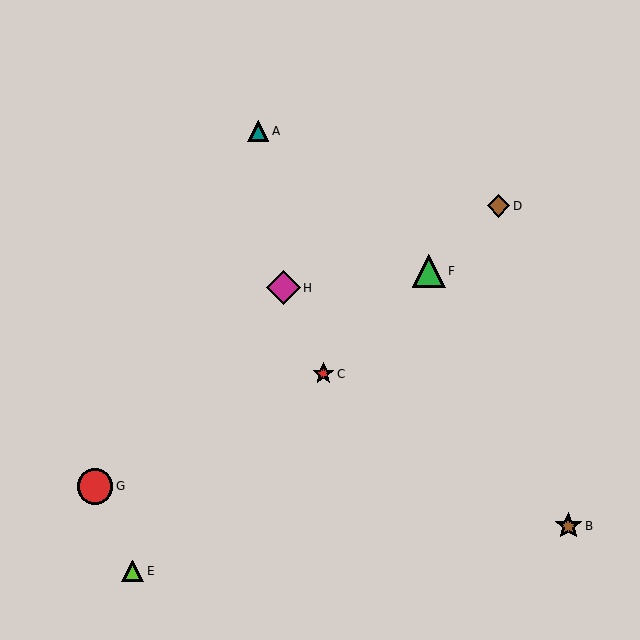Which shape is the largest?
The red circle (labeled G) is the largest.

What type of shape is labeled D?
Shape D is a brown diamond.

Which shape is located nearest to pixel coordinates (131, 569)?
The lime triangle (labeled E) at (133, 571) is nearest to that location.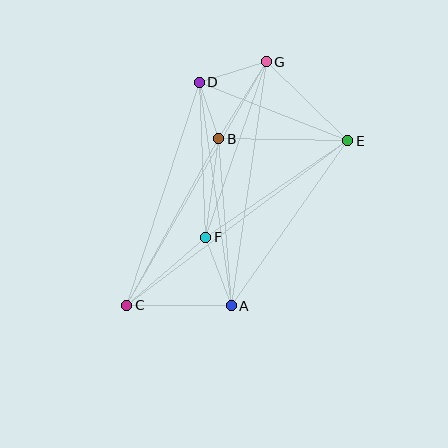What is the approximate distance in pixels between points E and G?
The distance between E and G is approximately 114 pixels.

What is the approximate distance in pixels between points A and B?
The distance between A and B is approximately 167 pixels.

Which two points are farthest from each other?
Points C and G are farthest from each other.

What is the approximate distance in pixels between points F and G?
The distance between F and G is approximately 186 pixels.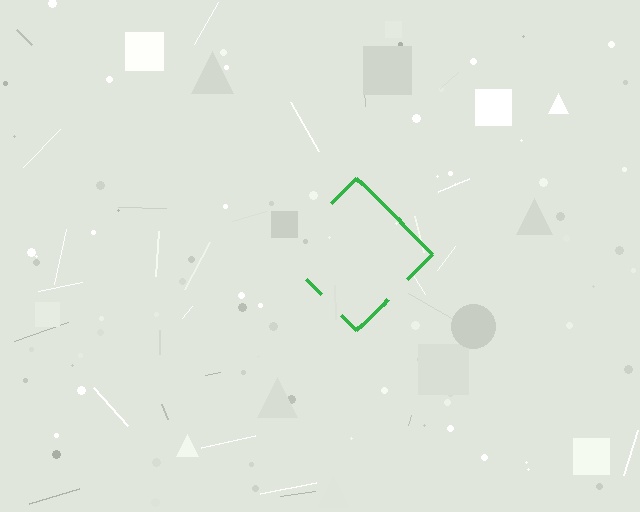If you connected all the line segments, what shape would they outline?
They would outline a diamond.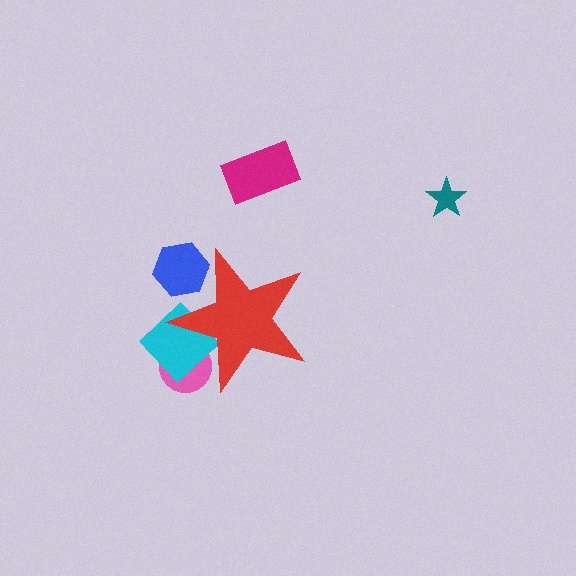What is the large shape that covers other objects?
A red star.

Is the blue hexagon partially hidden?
Yes, the blue hexagon is partially hidden behind the red star.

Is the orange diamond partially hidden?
Yes, the orange diamond is partially hidden behind the red star.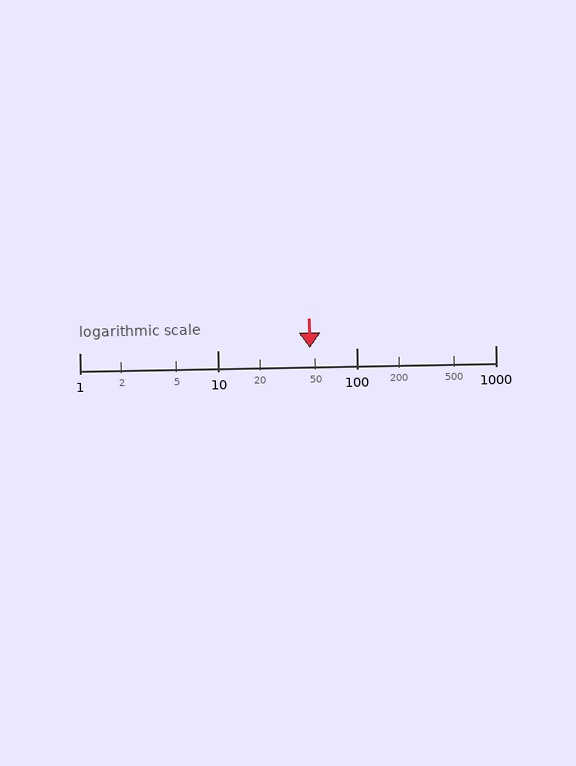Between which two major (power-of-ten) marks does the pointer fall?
The pointer is between 10 and 100.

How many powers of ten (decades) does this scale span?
The scale spans 3 decades, from 1 to 1000.